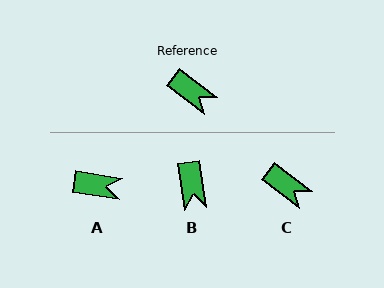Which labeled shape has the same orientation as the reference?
C.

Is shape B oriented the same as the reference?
No, it is off by about 44 degrees.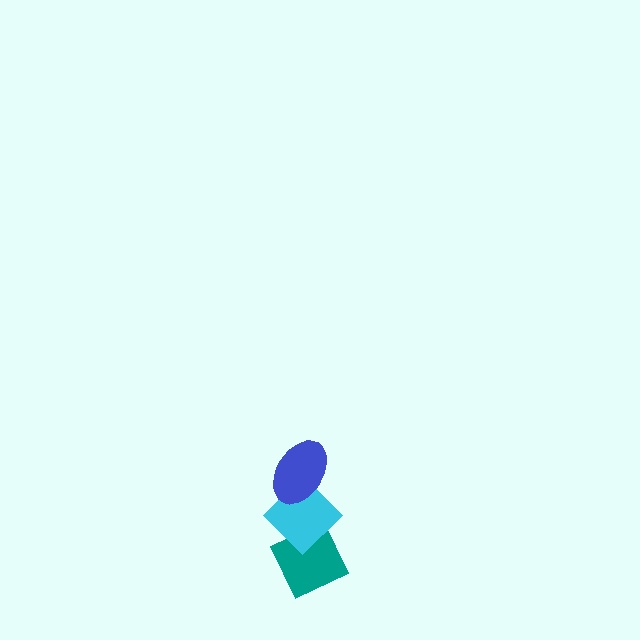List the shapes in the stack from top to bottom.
From top to bottom: the blue ellipse, the cyan diamond, the teal diamond.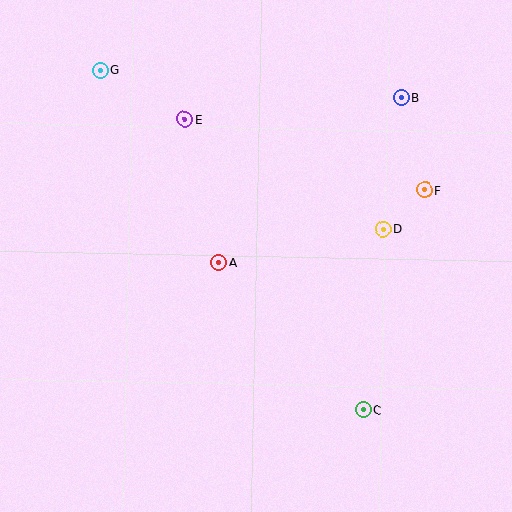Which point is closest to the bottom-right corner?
Point C is closest to the bottom-right corner.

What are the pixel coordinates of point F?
Point F is at (425, 190).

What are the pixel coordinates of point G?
Point G is at (100, 70).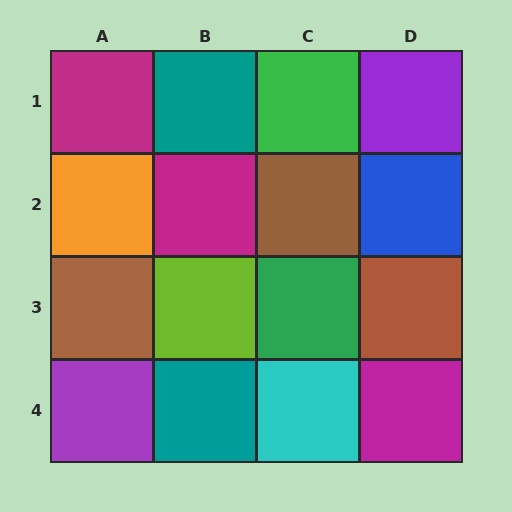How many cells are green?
2 cells are green.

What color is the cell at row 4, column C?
Cyan.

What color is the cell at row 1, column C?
Green.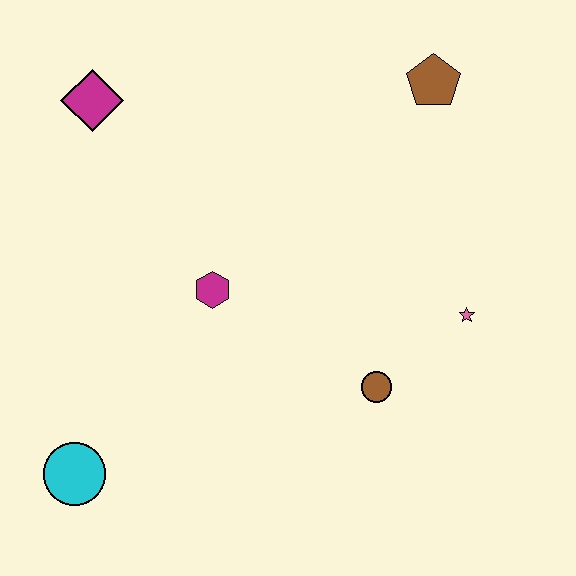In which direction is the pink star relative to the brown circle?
The pink star is to the right of the brown circle.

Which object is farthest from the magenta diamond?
The pink star is farthest from the magenta diamond.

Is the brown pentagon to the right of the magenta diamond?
Yes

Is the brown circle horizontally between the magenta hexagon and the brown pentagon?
Yes